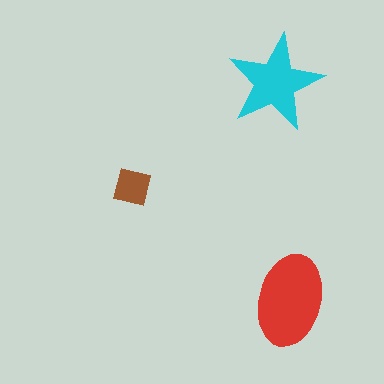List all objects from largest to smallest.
The red ellipse, the cyan star, the brown square.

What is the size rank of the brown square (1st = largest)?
3rd.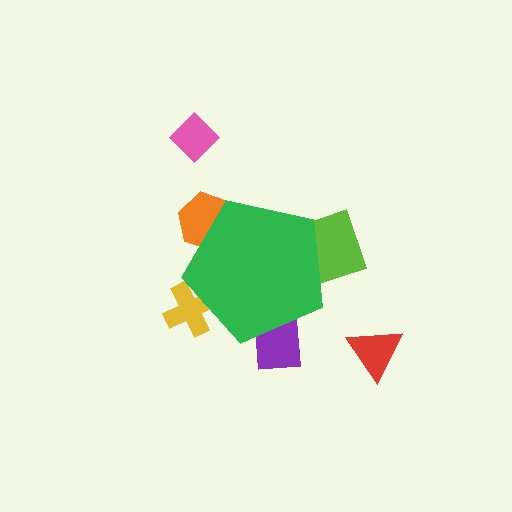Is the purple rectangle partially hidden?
Yes, the purple rectangle is partially hidden behind the green pentagon.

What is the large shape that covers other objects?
A green pentagon.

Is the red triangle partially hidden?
No, the red triangle is fully visible.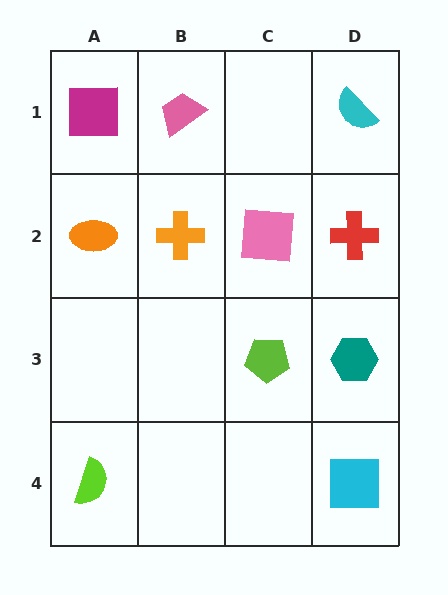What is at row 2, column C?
A pink square.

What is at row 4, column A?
A lime semicircle.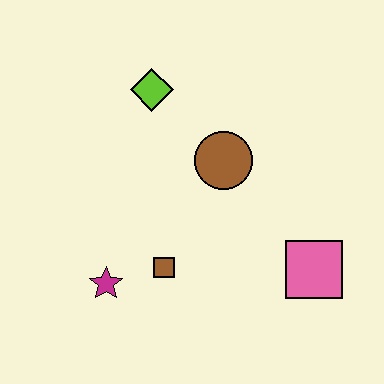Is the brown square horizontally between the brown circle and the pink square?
No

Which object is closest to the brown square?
The magenta star is closest to the brown square.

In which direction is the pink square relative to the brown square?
The pink square is to the right of the brown square.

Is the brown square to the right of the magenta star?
Yes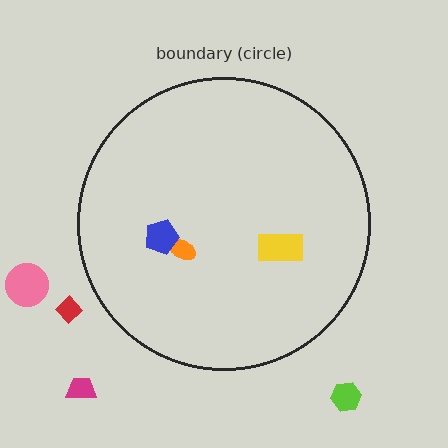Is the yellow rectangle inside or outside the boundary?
Inside.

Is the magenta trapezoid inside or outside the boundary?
Outside.